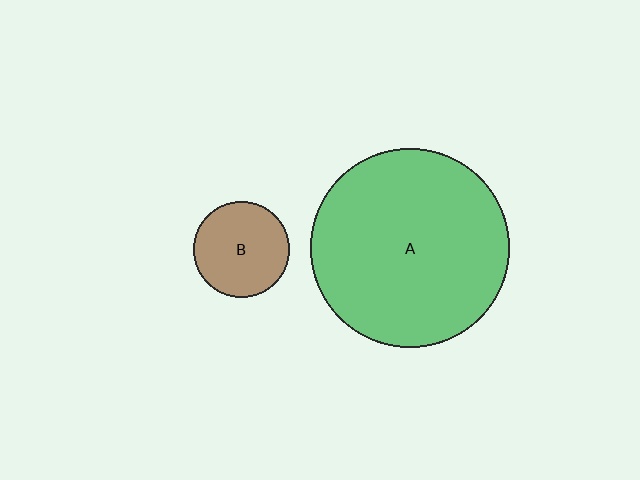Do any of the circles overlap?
No, none of the circles overlap.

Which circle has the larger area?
Circle A (green).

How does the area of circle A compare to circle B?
Approximately 4.3 times.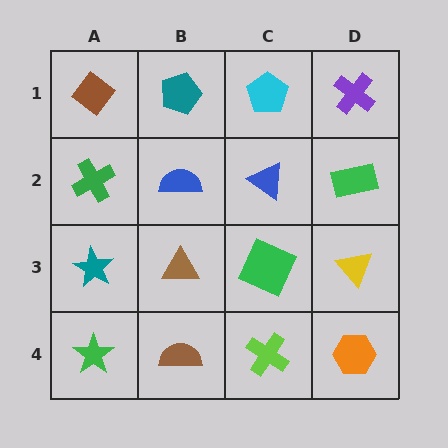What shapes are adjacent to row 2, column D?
A purple cross (row 1, column D), a yellow triangle (row 3, column D), a blue triangle (row 2, column C).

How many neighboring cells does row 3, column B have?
4.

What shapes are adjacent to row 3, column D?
A green rectangle (row 2, column D), an orange hexagon (row 4, column D), a green square (row 3, column C).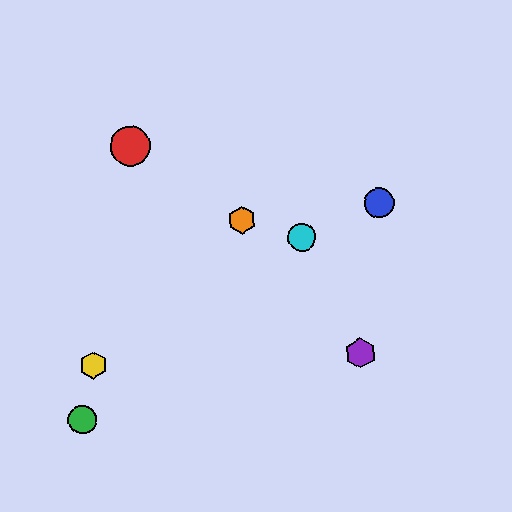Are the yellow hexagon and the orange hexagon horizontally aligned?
No, the yellow hexagon is at y≈365 and the orange hexagon is at y≈220.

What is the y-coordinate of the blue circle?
The blue circle is at y≈203.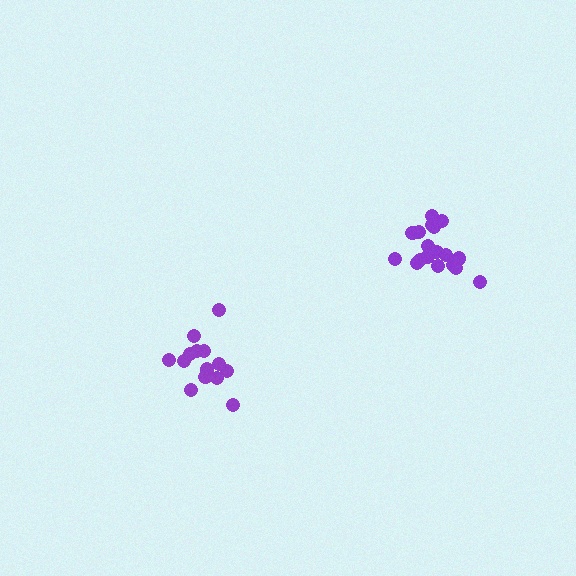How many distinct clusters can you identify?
There are 2 distinct clusters.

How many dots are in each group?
Group 1: 18 dots, Group 2: 15 dots (33 total).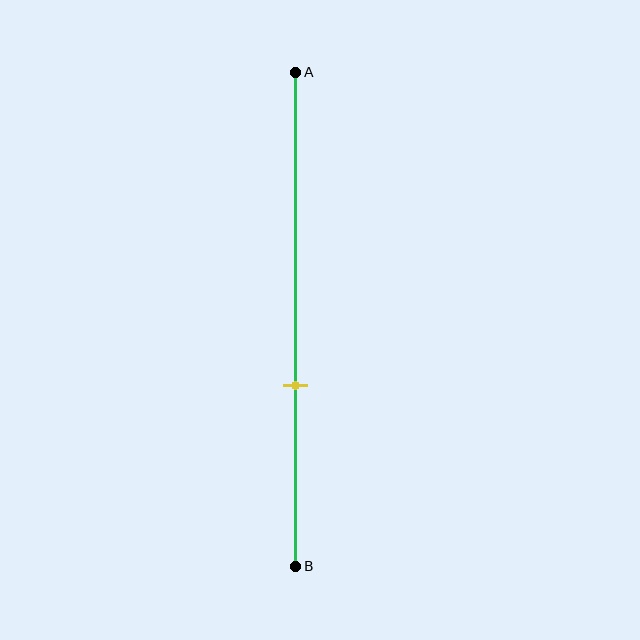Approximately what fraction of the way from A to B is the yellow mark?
The yellow mark is approximately 65% of the way from A to B.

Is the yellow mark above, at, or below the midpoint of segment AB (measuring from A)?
The yellow mark is below the midpoint of segment AB.